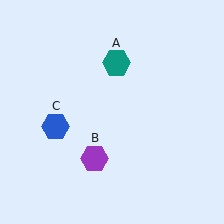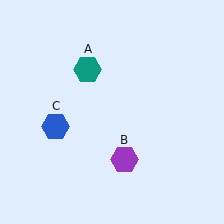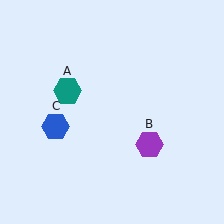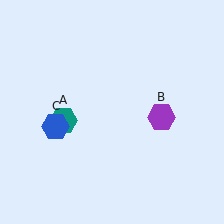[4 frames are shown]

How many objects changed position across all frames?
2 objects changed position: teal hexagon (object A), purple hexagon (object B).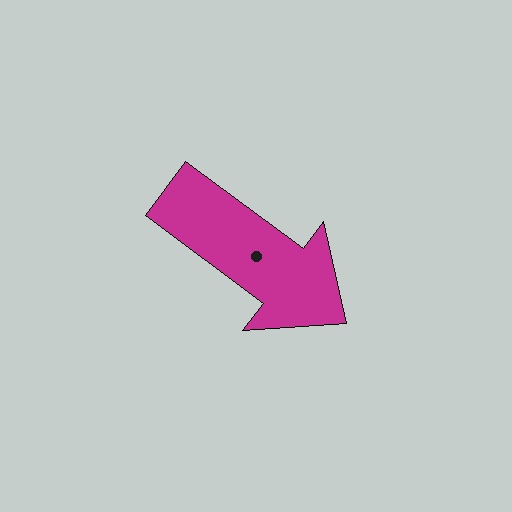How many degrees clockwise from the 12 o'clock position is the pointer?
Approximately 127 degrees.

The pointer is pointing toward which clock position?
Roughly 4 o'clock.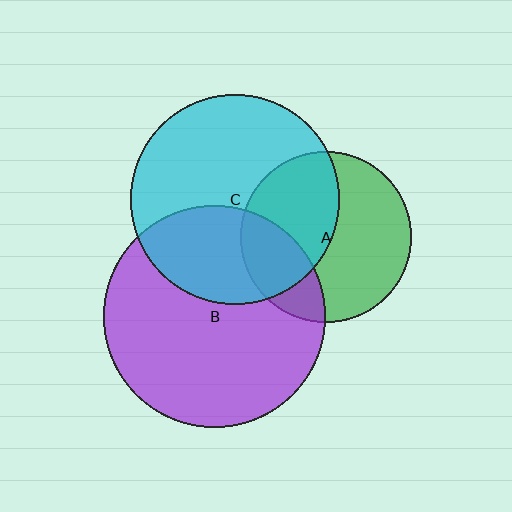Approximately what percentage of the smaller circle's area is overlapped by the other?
Approximately 25%.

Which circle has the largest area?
Circle B (purple).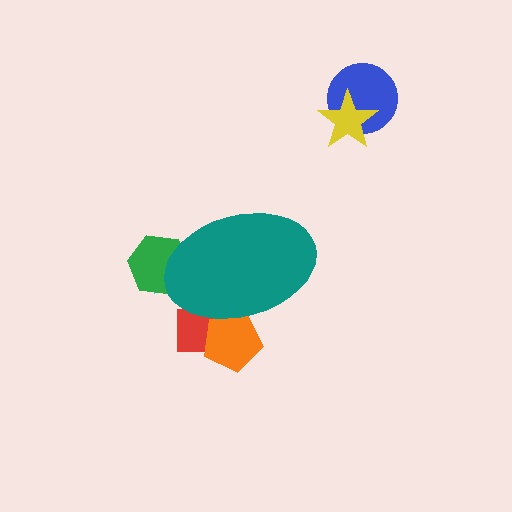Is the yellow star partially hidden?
No, the yellow star is fully visible.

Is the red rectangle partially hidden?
Yes, the red rectangle is partially hidden behind the teal ellipse.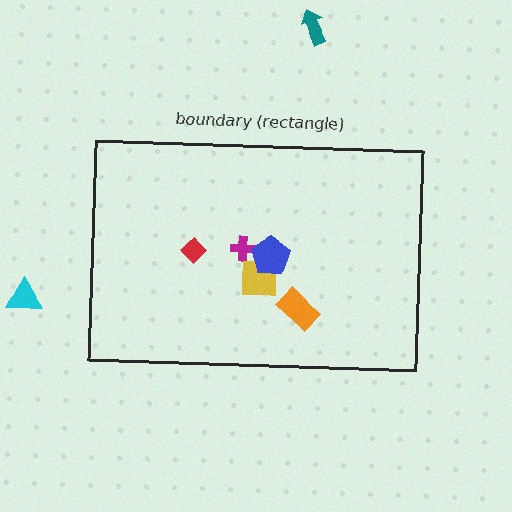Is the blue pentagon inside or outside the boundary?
Inside.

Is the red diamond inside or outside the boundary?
Inside.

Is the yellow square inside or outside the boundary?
Inside.